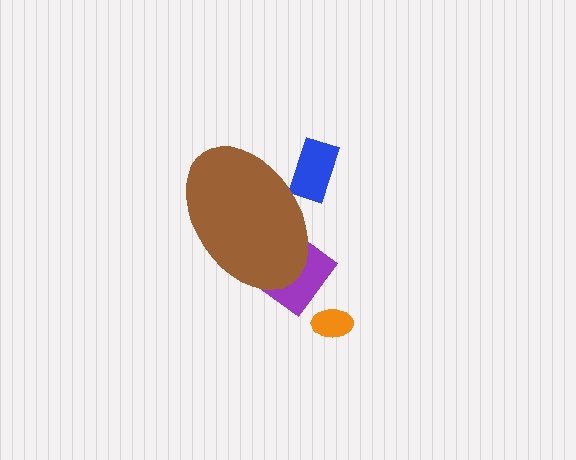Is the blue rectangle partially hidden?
Yes, the blue rectangle is partially hidden behind the brown ellipse.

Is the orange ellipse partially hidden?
No, the orange ellipse is fully visible.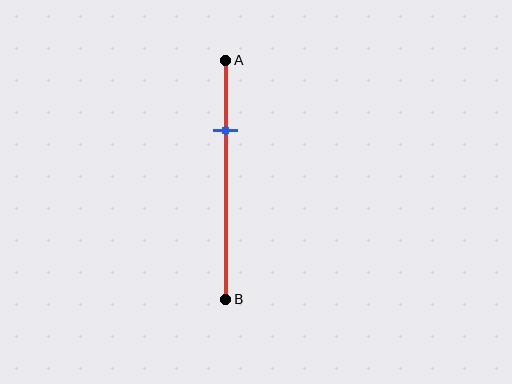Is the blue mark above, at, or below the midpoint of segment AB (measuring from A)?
The blue mark is above the midpoint of segment AB.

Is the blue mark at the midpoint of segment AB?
No, the mark is at about 30% from A, not at the 50% midpoint.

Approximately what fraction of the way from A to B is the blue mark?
The blue mark is approximately 30% of the way from A to B.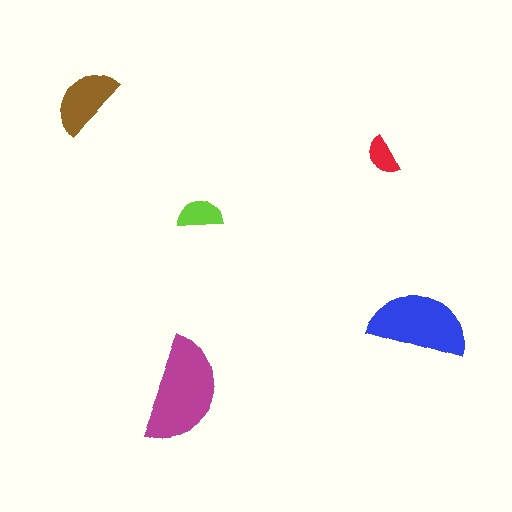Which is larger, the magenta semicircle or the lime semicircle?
The magenta one.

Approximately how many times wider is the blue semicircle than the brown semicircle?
About 1.5 times wider.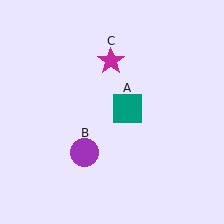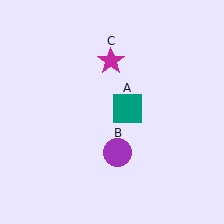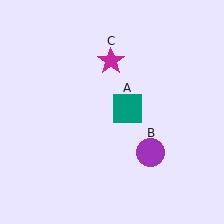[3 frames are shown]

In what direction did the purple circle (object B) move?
The purple circle (object B) moved right.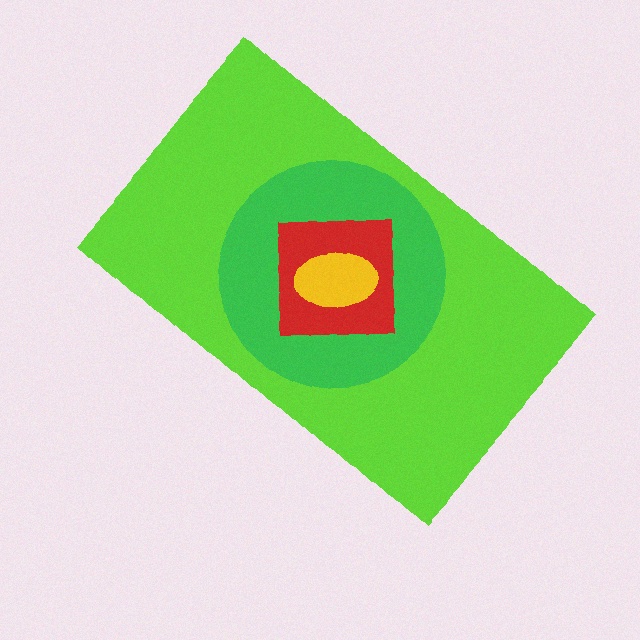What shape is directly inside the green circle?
The red square.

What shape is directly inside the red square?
The yellow ellipse.